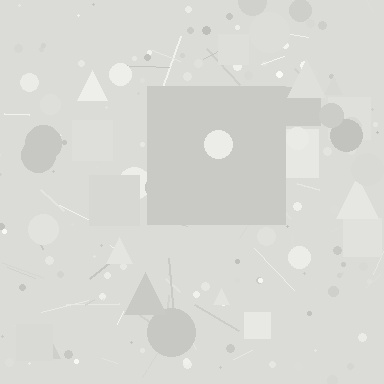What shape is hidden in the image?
A square is hidden in the image.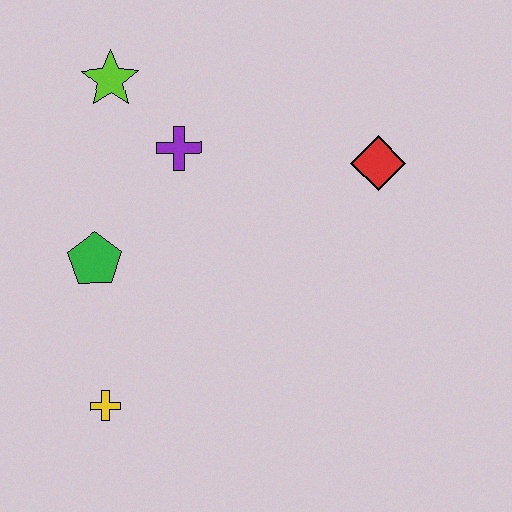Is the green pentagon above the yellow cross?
Yes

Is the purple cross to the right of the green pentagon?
Yes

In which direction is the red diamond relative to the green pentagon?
The red diamond is to the right of the green pentagon.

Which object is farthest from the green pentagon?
The red diamond is farthest from the green pentagon.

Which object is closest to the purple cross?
The lime star is closest to the purple cross.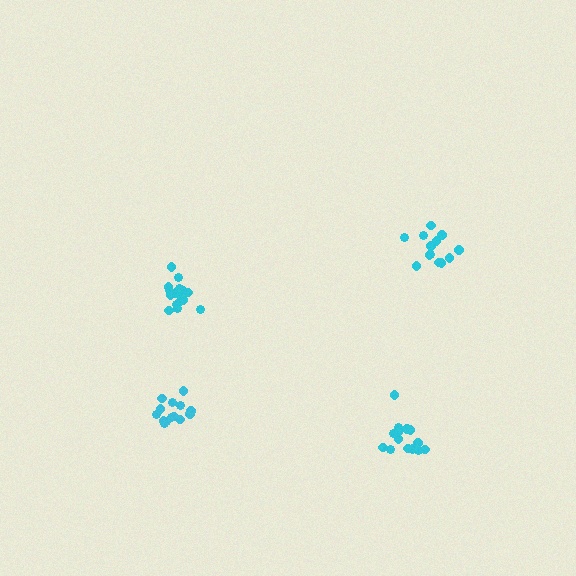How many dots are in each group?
Group 1: 18 dots, Group 2: 14 dots, Group 3: 14 dots, Group 4: 13 dots (59 total).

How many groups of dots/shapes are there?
There are 4 groups.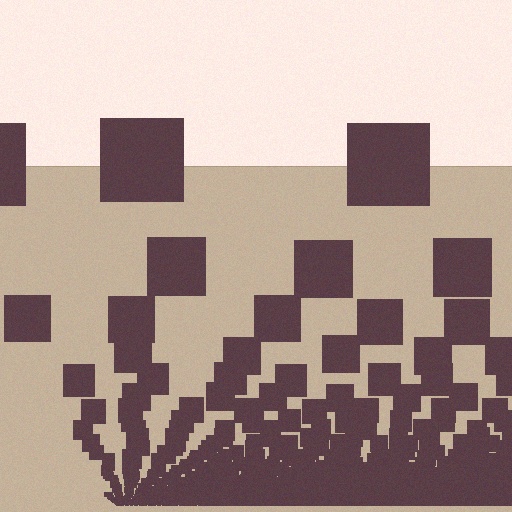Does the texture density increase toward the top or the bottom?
Density increases toward the bottom.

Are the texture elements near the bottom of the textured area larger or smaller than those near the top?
Smaller. The gradient is inverted — elements near the bottom are smaller and denser.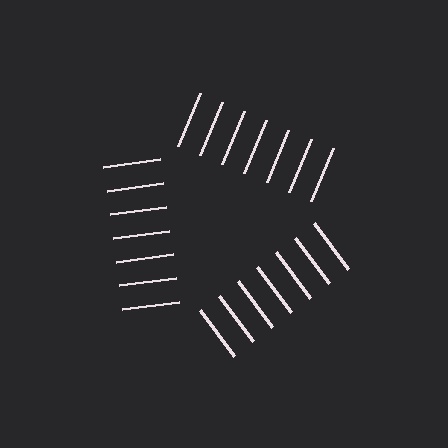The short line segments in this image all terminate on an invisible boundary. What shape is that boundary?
An illusory triangle — the line segments terminate on its edges but no continuous stroke is drawn.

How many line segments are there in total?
21 — 7 along each of the 3 edges.